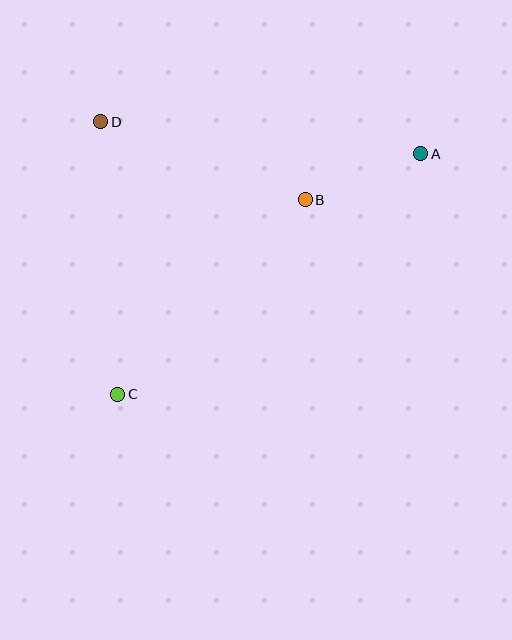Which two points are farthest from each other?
Points A and C are farthest from each other.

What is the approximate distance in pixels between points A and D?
The distance between A and D is approximately 322 pixels.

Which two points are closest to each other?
Points A and B are closest to each other.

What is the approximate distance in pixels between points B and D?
The distance between B and D is approximately 219 pixels.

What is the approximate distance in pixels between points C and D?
The distance between C and D is approximately 273 pixels.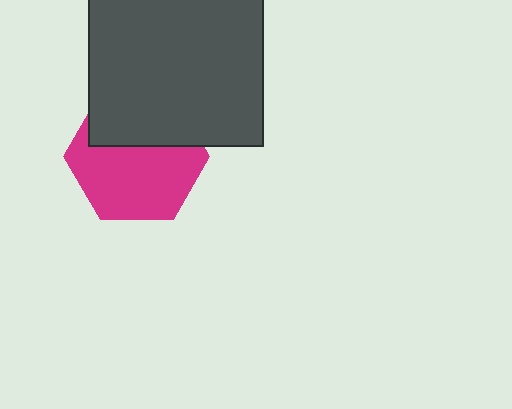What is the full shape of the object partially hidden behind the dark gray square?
The partially hidden object is a magenta hexagon.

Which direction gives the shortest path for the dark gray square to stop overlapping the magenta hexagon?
Moving up gives the shortest separation.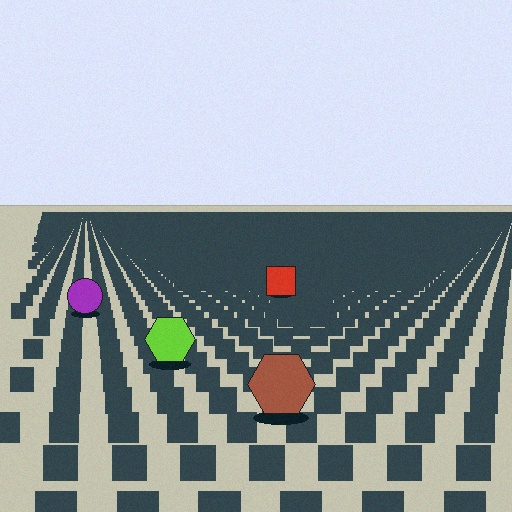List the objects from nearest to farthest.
From nearest to farthest: the brown hexagon, the lime hexagon, the purple circle, the red square.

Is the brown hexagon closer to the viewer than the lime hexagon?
Yes. The brown hexagon is closer — you can tell from the texture gradient: the ground texture is coarser near it.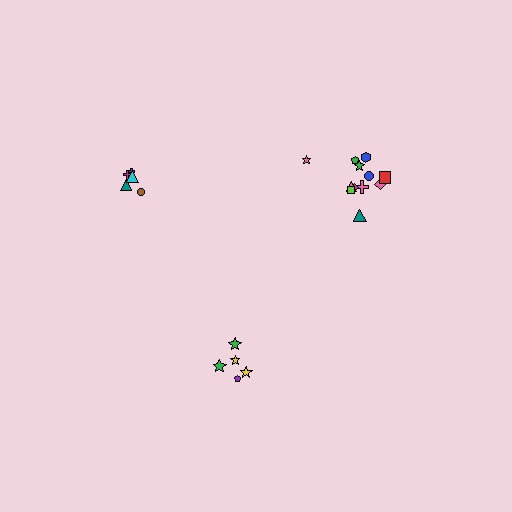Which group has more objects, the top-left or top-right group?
The top-right group.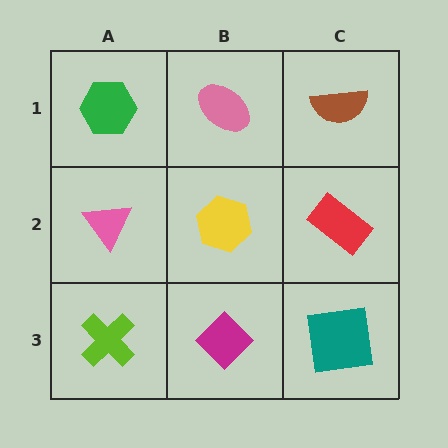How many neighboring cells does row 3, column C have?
2.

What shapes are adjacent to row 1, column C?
A red rectangle (row 2, column C), a pink ellipse (row 1, column B).